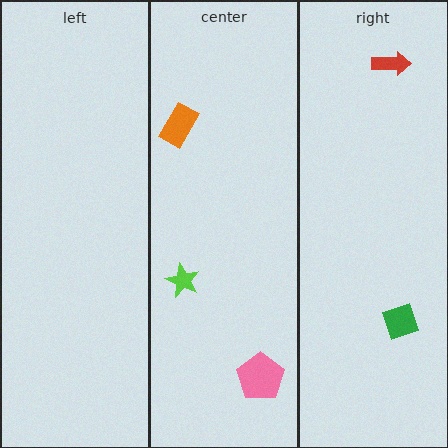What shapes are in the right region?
The red arrow, the green diamond.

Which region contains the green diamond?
The right region.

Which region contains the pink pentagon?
The center region.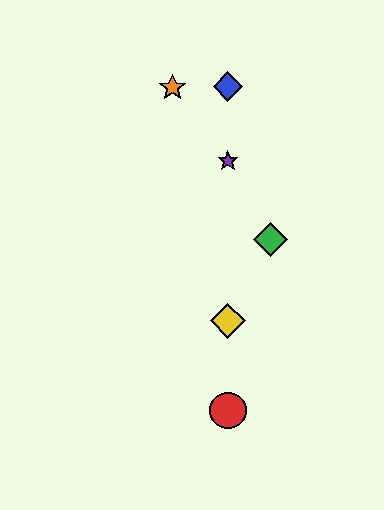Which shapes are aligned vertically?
The red circle, the blue diamond, the yellow diamond, the purple star are aligned vertically.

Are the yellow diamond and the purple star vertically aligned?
Yes, both are at x≈228.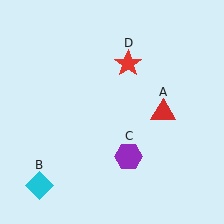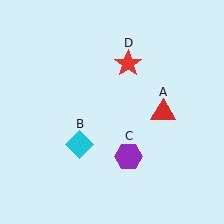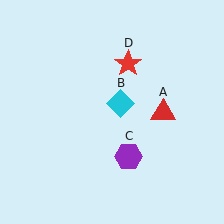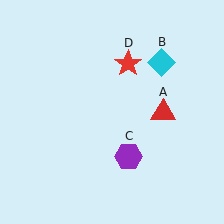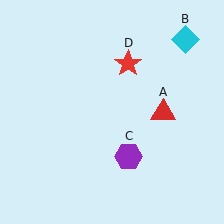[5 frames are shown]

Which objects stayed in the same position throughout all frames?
Red triangle (object A) and purple hexagon (object C) and red star (object D) remained stationary.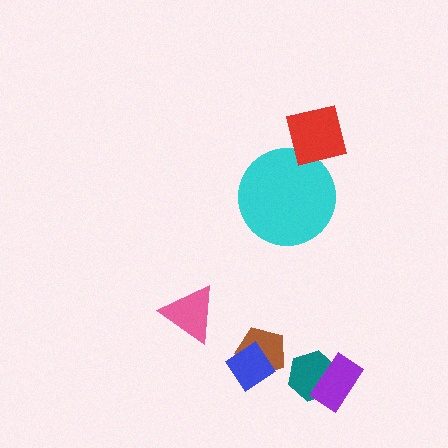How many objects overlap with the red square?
1 object overlaps with the red square.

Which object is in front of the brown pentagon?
The blue diamond is in front of the brown pentagon.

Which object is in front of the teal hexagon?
The purple rectangle is in front of the teal hexagon.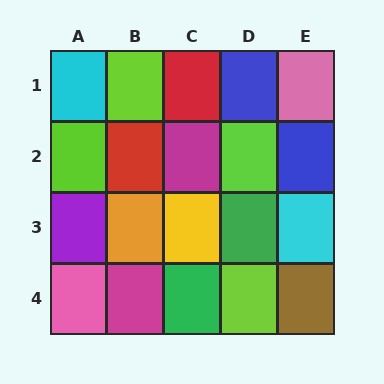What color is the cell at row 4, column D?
Lime.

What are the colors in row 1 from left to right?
Cyan, lime, red, blue, pink.